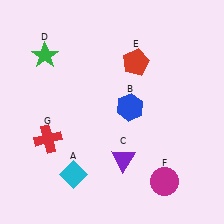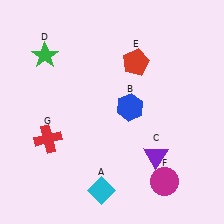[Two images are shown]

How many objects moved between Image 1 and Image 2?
2 objects moved between the two images.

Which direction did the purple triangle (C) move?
The purple triangle (C) moved right.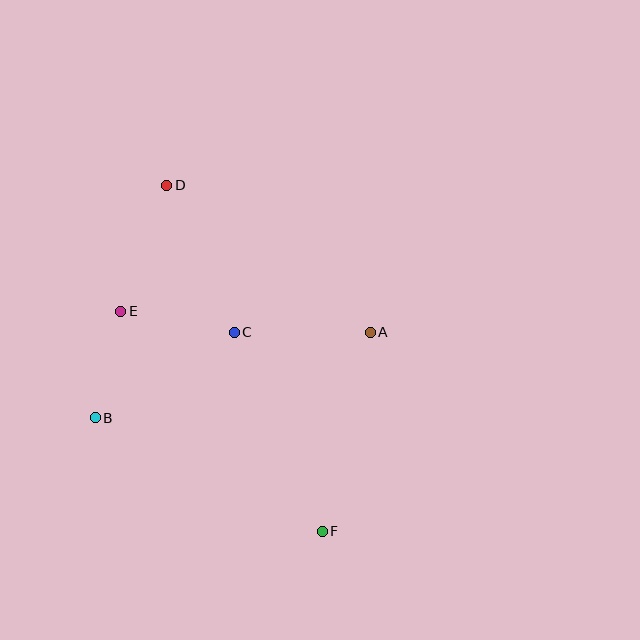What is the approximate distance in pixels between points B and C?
The distance between B and C is approximately 163 pixels.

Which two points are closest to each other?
Points B and E are closest to each other.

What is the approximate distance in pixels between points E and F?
The distance between E and F is approximately 298 pixels.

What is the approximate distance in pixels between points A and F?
The distance between A and F is approximately 205 pixels.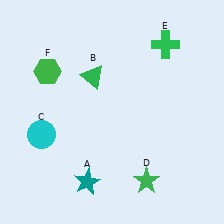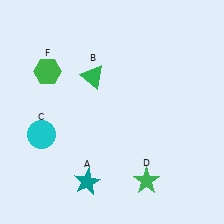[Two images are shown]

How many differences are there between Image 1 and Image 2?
There is 1 difference between the two images.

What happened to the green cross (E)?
The green cross (E) was removed in Image 2. It was in the top-right area of Image 1.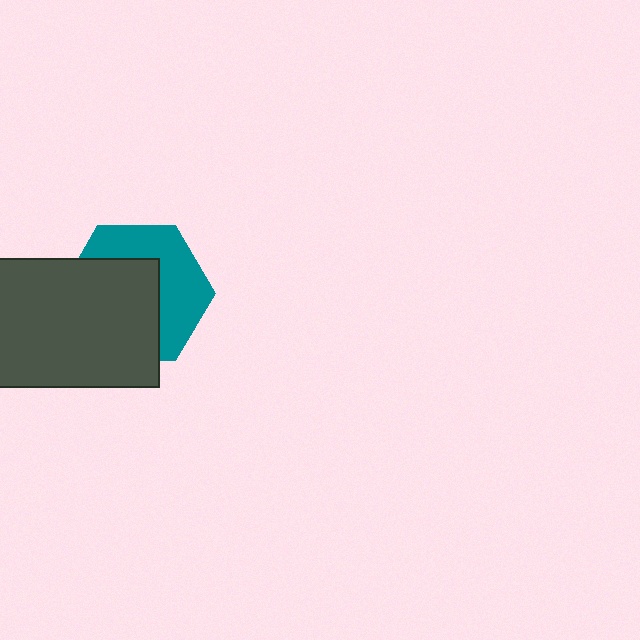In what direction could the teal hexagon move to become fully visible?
The teal hexagon could move toward the upper-right. That would shift it out from behind the dark gray rectangle entirely.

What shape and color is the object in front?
The object in front is a dark gray rectangle.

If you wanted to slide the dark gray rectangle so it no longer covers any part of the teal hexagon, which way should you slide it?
Slide it toward the lower-left — that is the most direct way to separate the two shapes.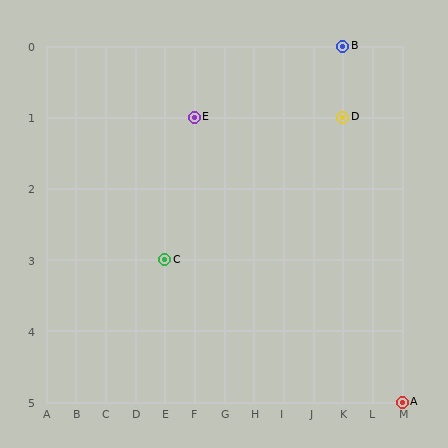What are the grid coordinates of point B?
Point B is at grid coordinates (K, 0).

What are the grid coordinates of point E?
Point E is at grid coordinates (F, 1).